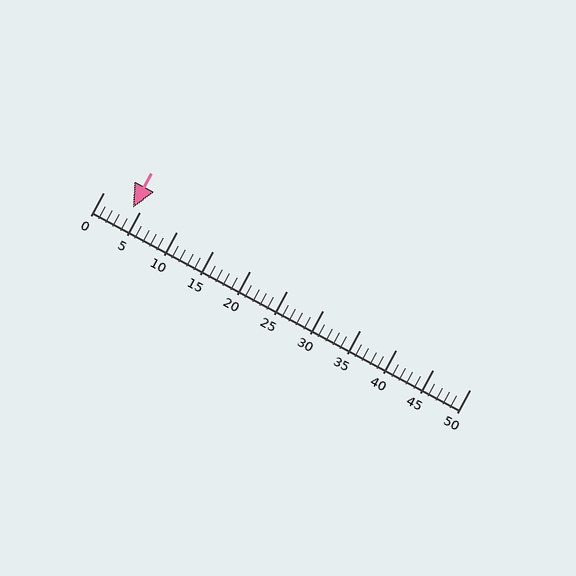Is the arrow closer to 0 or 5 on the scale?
The arrow is closer to 5.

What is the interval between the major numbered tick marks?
The major tick marks are spaced 5 units apart.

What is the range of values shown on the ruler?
The ruler shows values from 0 to 50.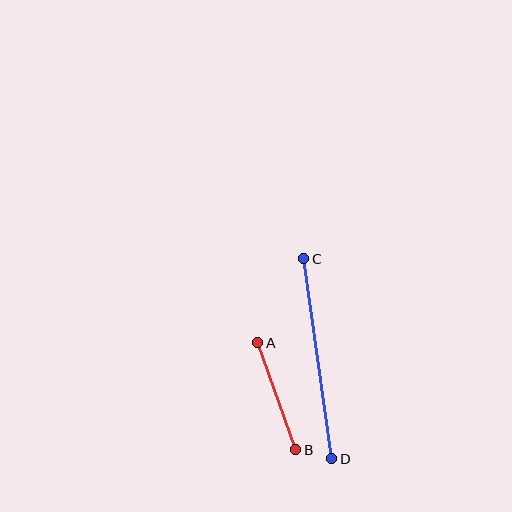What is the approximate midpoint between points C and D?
The midpoint is at approximately (318, 359) pixels.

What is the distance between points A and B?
The distance is approximately 113 pixels.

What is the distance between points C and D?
The distance is approximately 202 pixels.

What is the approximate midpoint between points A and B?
The midpoint is at approximately (277, 396) pixels.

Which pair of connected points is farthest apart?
Points C and D are farthest apart.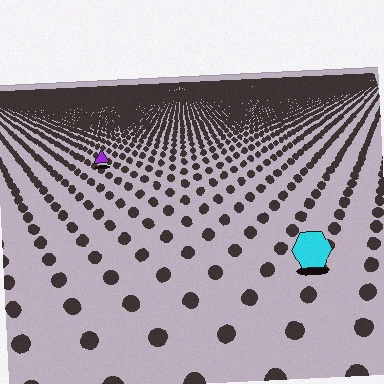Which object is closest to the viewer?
The cyan hexagon is closest. The texture marks near it are larger and more spread out.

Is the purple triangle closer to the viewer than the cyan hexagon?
No. The cyan hexagon is closer — you can tell from the texture gradient: the ground texture is coarser near it.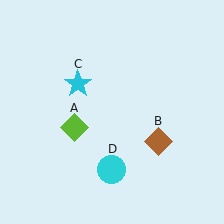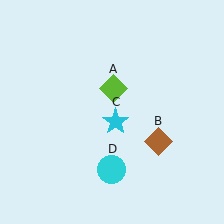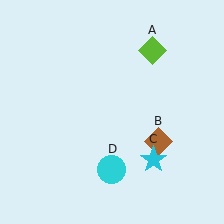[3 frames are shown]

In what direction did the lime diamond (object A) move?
The lime diamond (object A) moved up and to the right.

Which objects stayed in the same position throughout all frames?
Brown diamond (object B) and cyan circle (object D) remained stationary.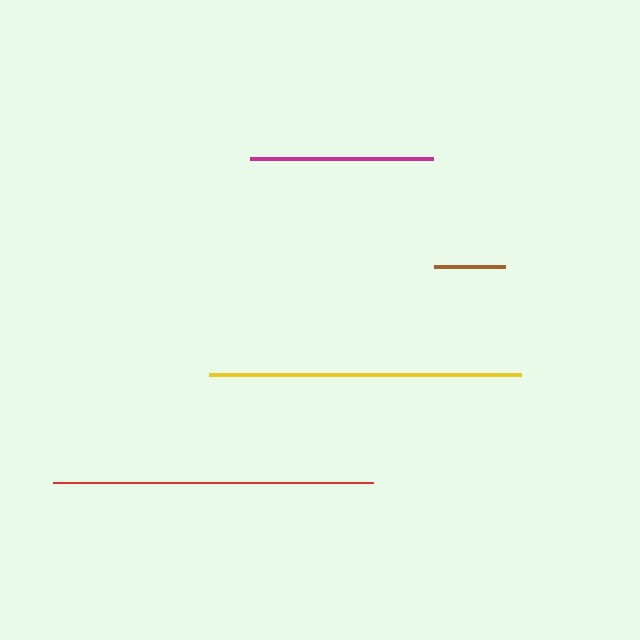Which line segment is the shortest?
The brown line is the shortest at approximately 71 pixels.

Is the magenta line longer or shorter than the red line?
The red line is longer than the magenta line.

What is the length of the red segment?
The red segment is approximately 320 pixels long.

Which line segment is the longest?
The red line is the longest at approximately 320 pixels.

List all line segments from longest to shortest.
From longest to shortest: red, yellow, magenta, brown.